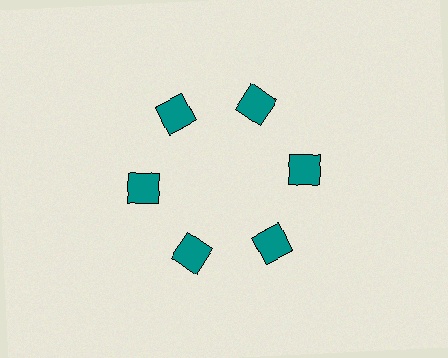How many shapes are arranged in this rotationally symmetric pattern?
There are 6 shapes, arranged in 6 groups of 1.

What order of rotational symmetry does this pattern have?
This pattern has 6-fold rotational symmetry.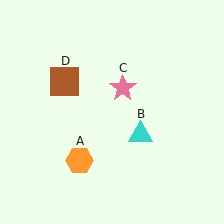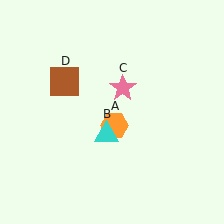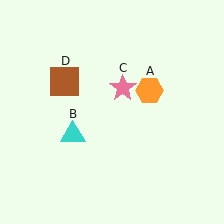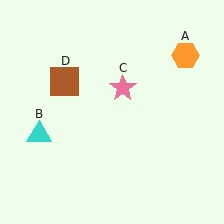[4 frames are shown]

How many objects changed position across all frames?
2 objects changed position: orange hexagon (object A), cyan triangle (object B).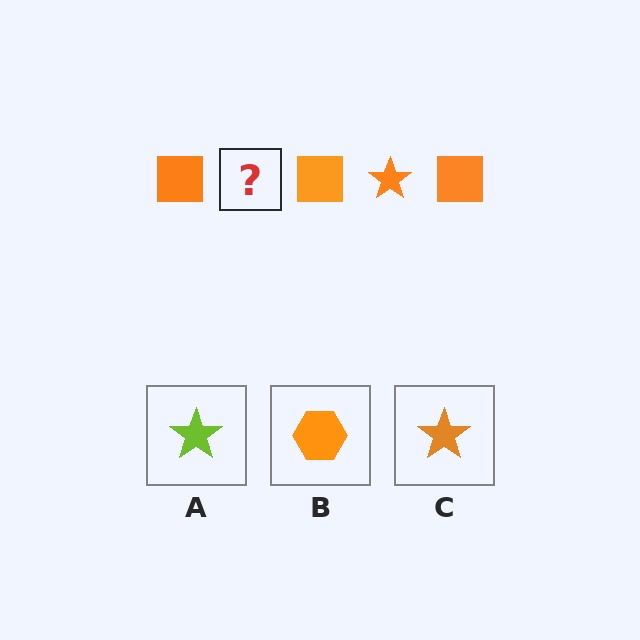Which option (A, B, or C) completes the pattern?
C.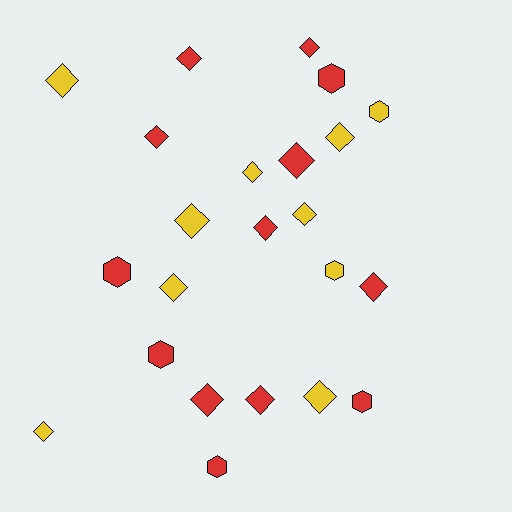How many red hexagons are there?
There are 5 red hexagons.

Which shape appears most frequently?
Diamond, with 16 objects.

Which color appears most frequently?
Red, with 13 objects.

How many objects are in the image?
There are 23 objects.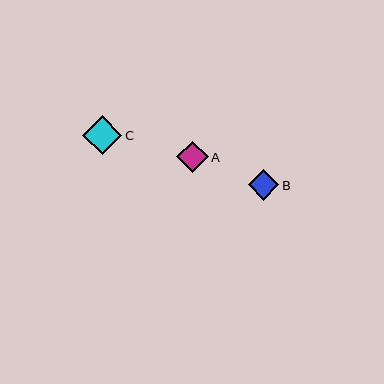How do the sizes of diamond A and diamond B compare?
Diamond A and diamond B are approximately the same size.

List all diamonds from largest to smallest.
From largest to smallest: C, A, B.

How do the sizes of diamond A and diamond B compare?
Diamond A and diamond B are approximately the same size.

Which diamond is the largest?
Diamond C is the largest with a size of approximately 39 pixels.